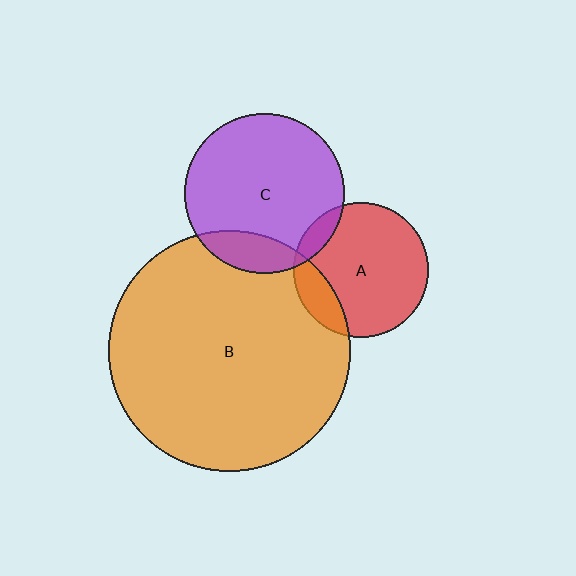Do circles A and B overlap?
Yes.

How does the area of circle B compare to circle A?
Approximately 3.2 times.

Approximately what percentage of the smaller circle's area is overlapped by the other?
Approximately 15%.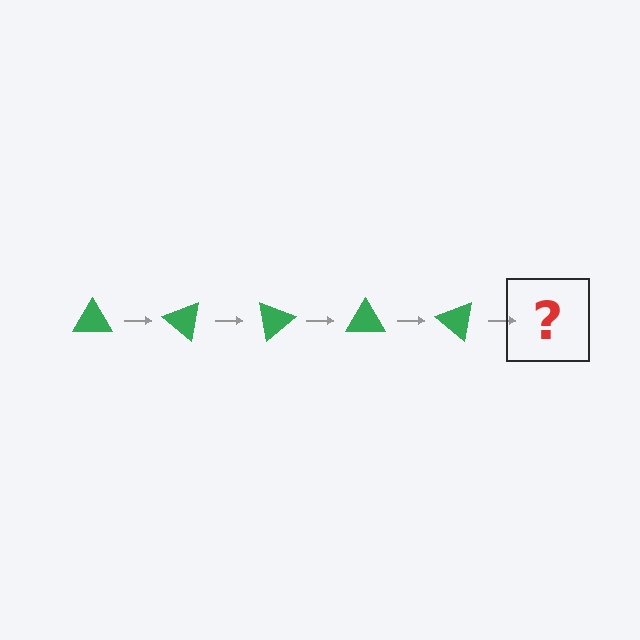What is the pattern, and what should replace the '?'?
The pattern is that the triangle rotates 40 degrees each step. The '?' should be a green triangle rotated 200 degrees.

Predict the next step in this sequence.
The next step is a green triangle rotated 200 degrees.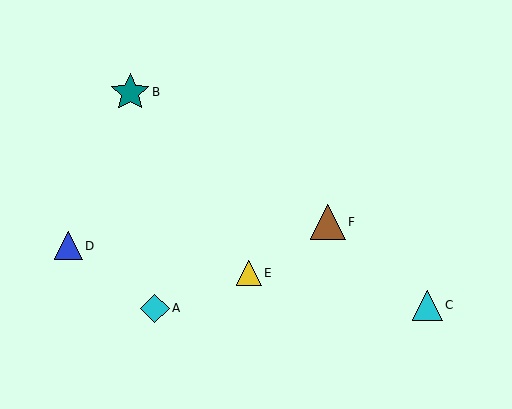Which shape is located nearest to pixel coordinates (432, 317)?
The cyan triangle (labeled C) at (427, 305) is nearest to that location.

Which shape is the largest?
The teal star (labeled B) is the largest.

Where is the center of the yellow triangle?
The center of the yellow triangle is at (249, 273).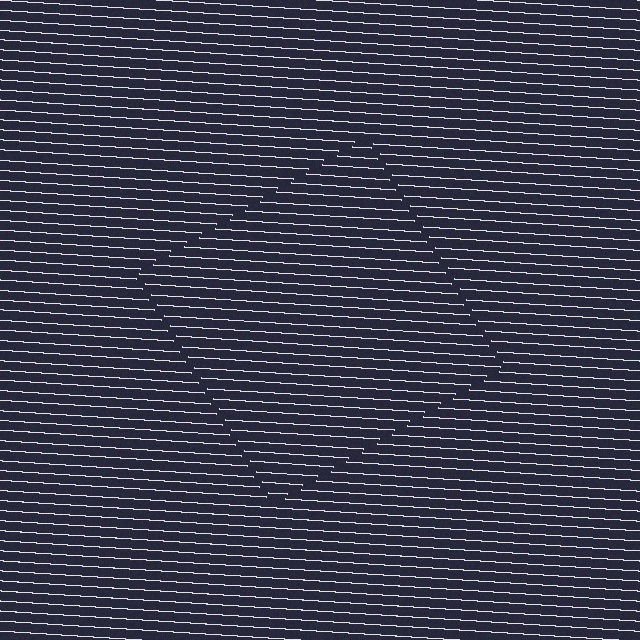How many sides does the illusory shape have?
4 sides — the line-ends trace a square.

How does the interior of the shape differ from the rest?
The interior of the shape contains the same grating, shifted by half a period — the contour is defined by the phase discontinuity where line-ends from the inner and outer gratings abut.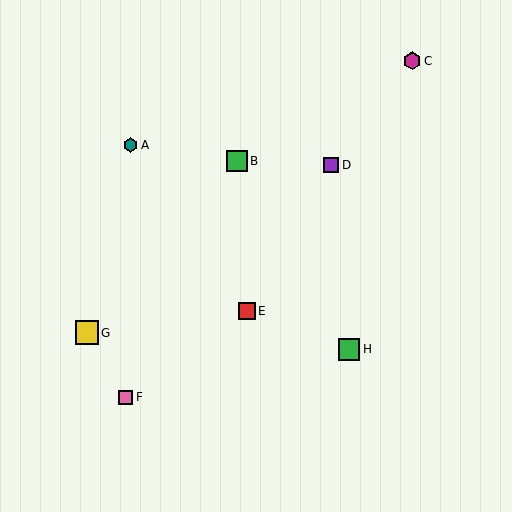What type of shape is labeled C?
Shape C is a magenta hexagon.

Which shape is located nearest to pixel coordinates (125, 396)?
The pink square (labeled F) at (126, 397) is nearest to that location.